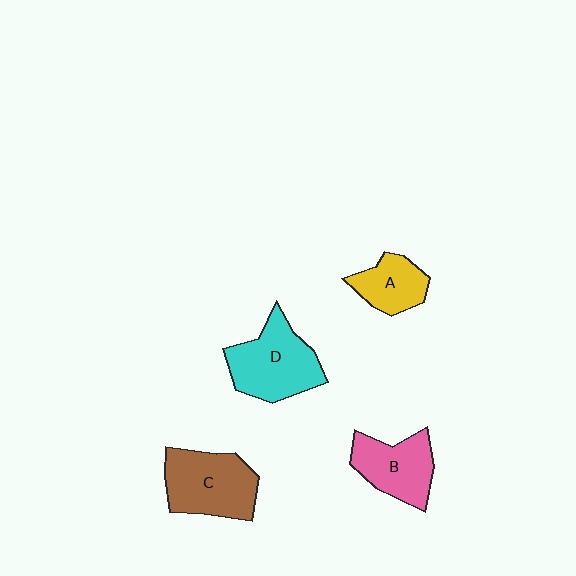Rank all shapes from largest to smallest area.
From largest to smallest: D (cyan), C (brown), B (pink), A (yellow).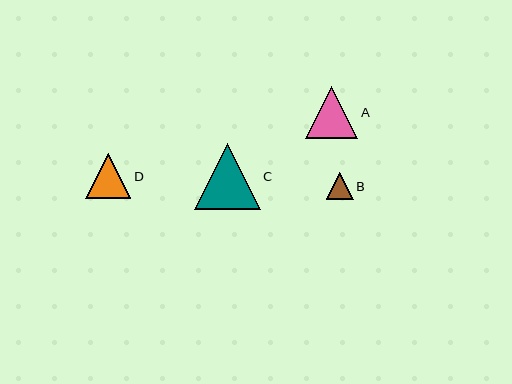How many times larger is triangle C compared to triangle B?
Triangle C is approximately 2.4 times the size of triangle B.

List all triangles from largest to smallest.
From largest to smallest: C, A, D, B.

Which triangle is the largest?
Triangle C is the largest with a size of approximately 66 pixels.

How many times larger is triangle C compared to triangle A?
Triangle C is approximately 1.3 times the size of triangle A.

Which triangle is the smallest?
Triangle B is the smallest with a size of approximately 27 pixels.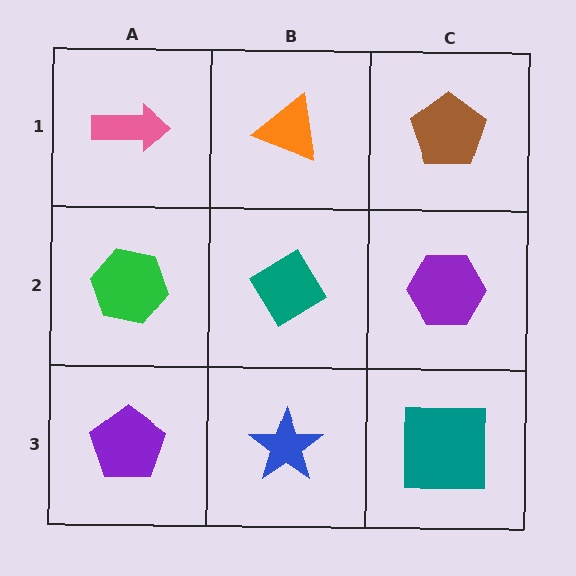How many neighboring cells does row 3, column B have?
3.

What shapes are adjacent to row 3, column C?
A purple hexagon (row 2, column C), a blue star (row 3, column B).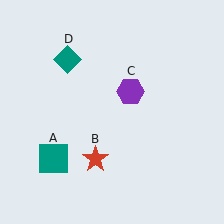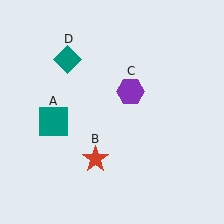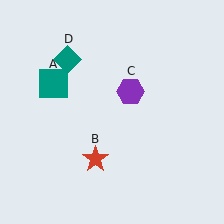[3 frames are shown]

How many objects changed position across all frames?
1 object changed position: teal square (object A).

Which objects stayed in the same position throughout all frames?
Red star (object B) and purple hexagon (object C) and teal diamond (object D) remained stationary.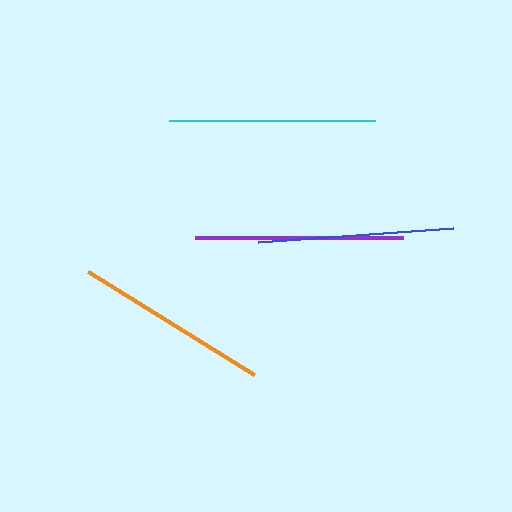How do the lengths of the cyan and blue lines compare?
The cyan and blue lines are approximately the same length.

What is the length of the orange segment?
The orange segment is approximately 196 pixels long.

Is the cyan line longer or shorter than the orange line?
The cyan line is longer than the orange line.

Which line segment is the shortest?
The blue line is the shortest at approximately 196 pixels.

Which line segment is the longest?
The purple line is the longest at approximately 208 pixels.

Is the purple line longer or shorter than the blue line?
The purple line is longer than the blue line.